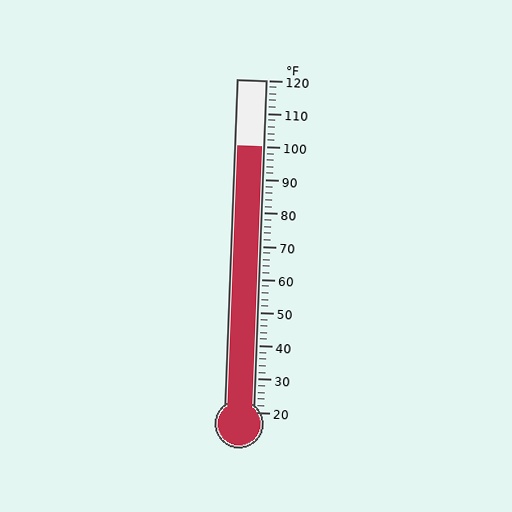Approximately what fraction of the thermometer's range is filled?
The thermometer is filled to approximately 80% of its range.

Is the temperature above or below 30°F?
The temperature is above 30°F.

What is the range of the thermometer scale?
The thermometer scale ranges from 20°F to 120°F.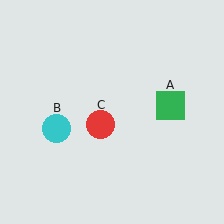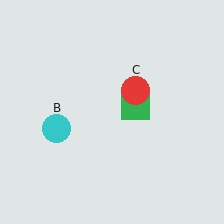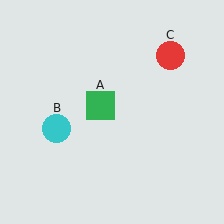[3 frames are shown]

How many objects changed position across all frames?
2 objects changed position: green square (object A), red circle (object C).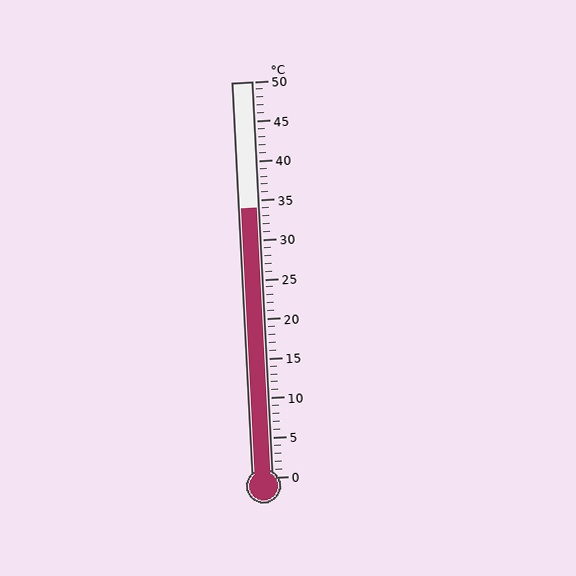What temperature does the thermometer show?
The thermometer shows approximately 34°C.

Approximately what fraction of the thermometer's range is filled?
The thermometer is filled to approximately 70% of its range.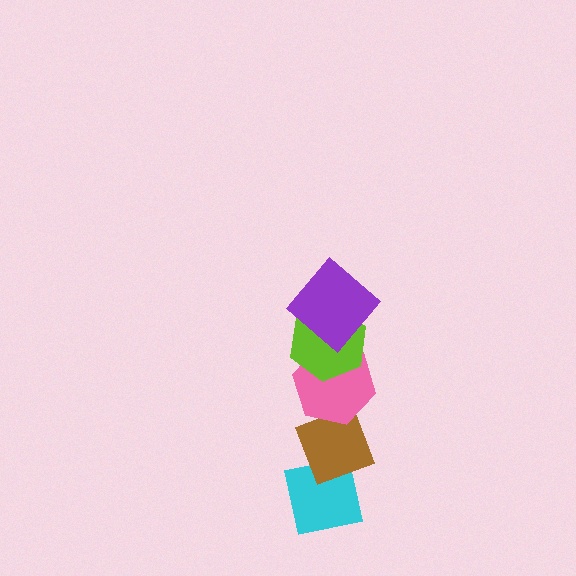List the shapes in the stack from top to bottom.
From top to bottom: the purple diamond, the lime hexagon, the pink hexagon, the brown diamond, the cyan square.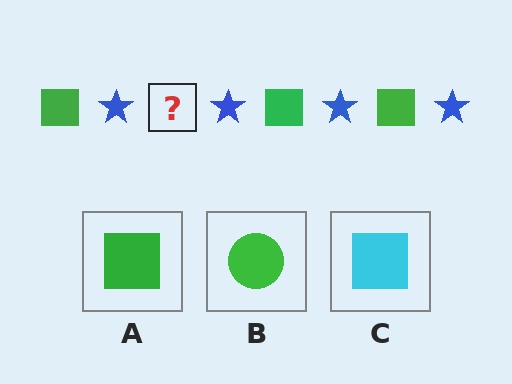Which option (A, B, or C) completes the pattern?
A.